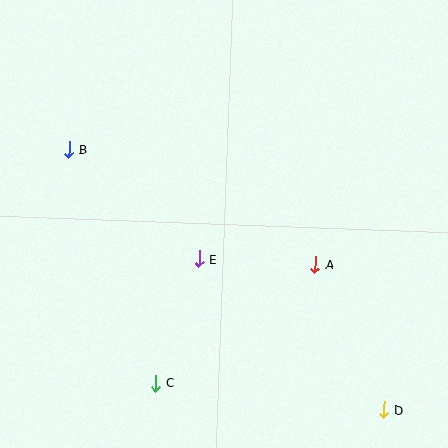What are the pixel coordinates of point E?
Point E is at (199, 259).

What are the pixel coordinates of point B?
Point B is at (69, 149).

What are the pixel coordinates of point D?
Point D is at (384, 410).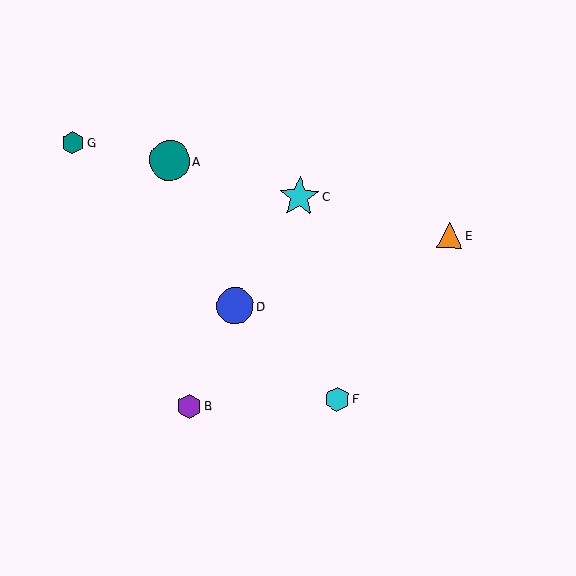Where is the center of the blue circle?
The center of the blue circle is at (235, 306).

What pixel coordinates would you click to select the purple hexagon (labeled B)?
Click at (189, 406) to select the purple hexagon B.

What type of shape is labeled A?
Shape A is a teal circle.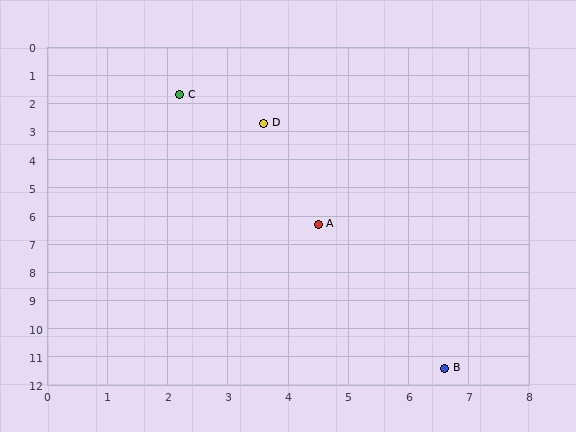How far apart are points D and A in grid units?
Points D and A are about 3.7 grid units apart.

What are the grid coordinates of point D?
Point D is at approximately (3.6, 2.7).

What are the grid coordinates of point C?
Point C is at approximately (2.2, 1.7).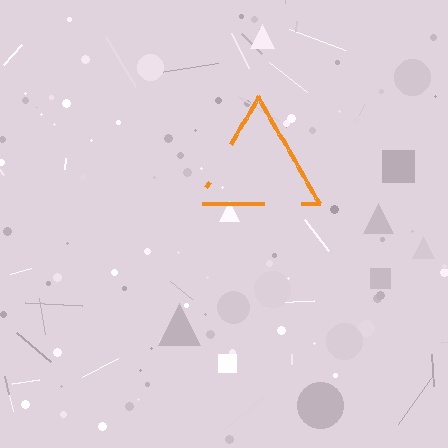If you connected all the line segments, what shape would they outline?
They would outline a triangle.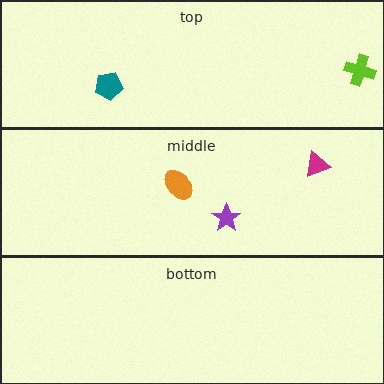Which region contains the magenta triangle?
The middle region.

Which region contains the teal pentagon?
The top region.